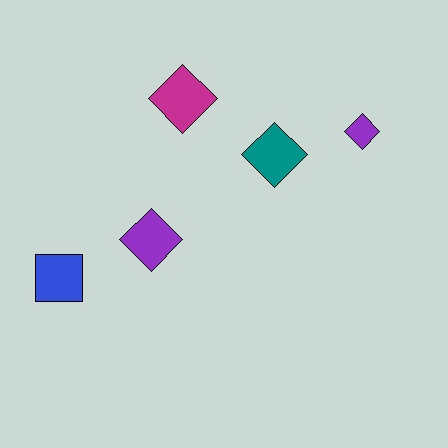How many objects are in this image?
There are 5 objects.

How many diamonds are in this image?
There are 4 diamonds.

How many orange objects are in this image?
There are no orange objects.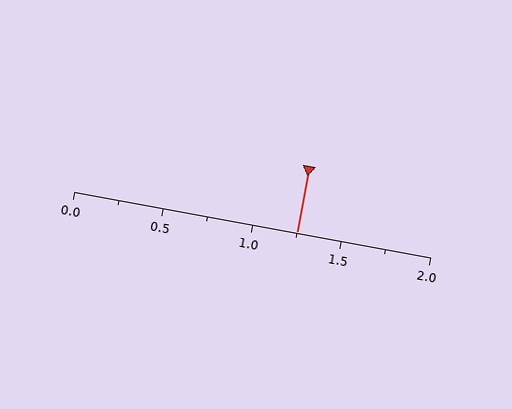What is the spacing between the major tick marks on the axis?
The major ticks are spaced 0.5 apart.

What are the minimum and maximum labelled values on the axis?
The axis runs from 0.0 to 2.0.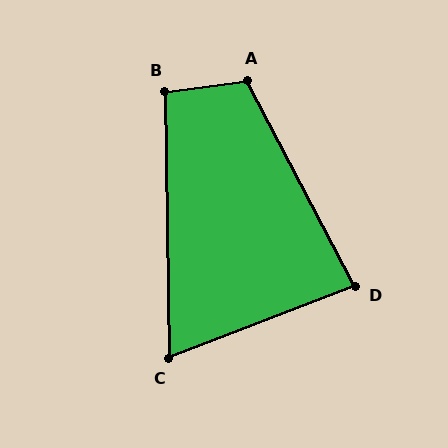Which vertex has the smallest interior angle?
C, at approximately 70 degrees.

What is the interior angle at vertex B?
Approximately 97 degrees (obtuse).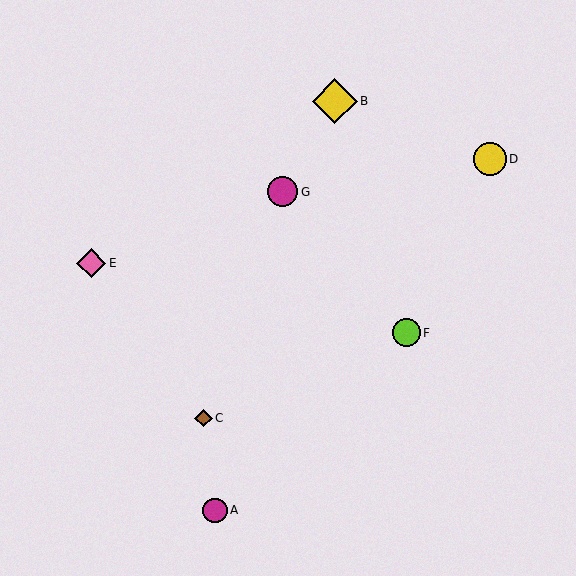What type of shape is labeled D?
Shape D is a yellow circle.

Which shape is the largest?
The yellow diamond (labeled B) is the largest.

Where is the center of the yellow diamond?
The center of the yellow diamond is at (335, 101).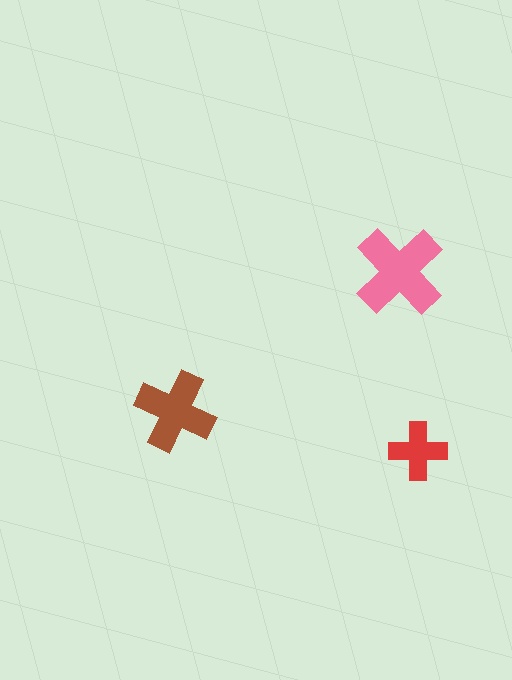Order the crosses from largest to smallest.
the pink one, the brown one, the red one.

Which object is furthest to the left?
The brown cross is leftmost.